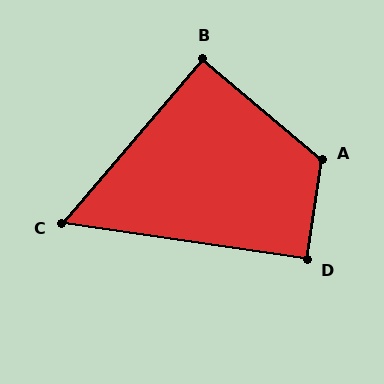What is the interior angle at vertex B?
Approximately 90 degrees (approximately right).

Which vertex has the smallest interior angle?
C, at approximately 58 degrees.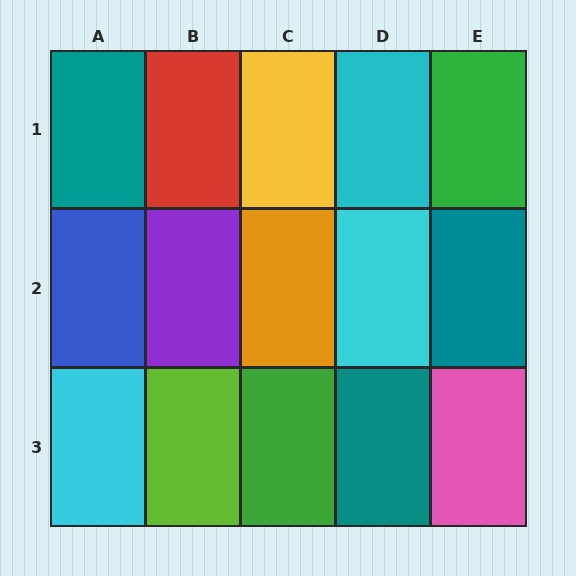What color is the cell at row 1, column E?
Green.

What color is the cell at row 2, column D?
Cyan.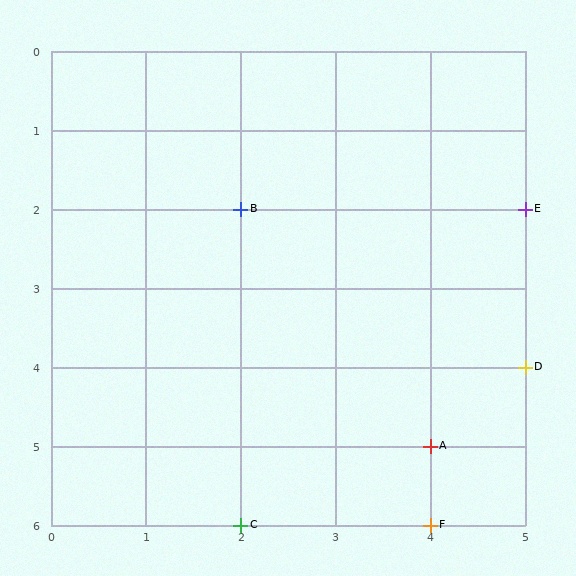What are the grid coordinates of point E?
Point E is at grid coordinates (5, 2).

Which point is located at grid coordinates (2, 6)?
Point C is at (2, 6).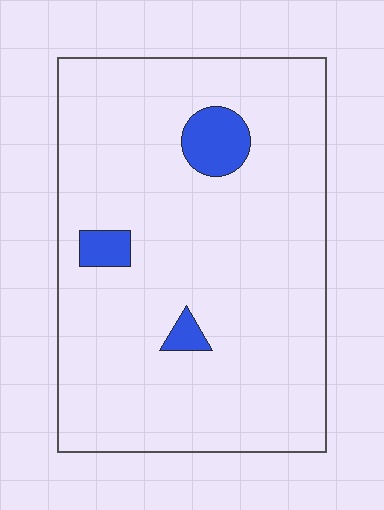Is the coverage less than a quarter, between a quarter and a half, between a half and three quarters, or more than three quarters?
Less than a quarter.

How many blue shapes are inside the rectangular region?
3.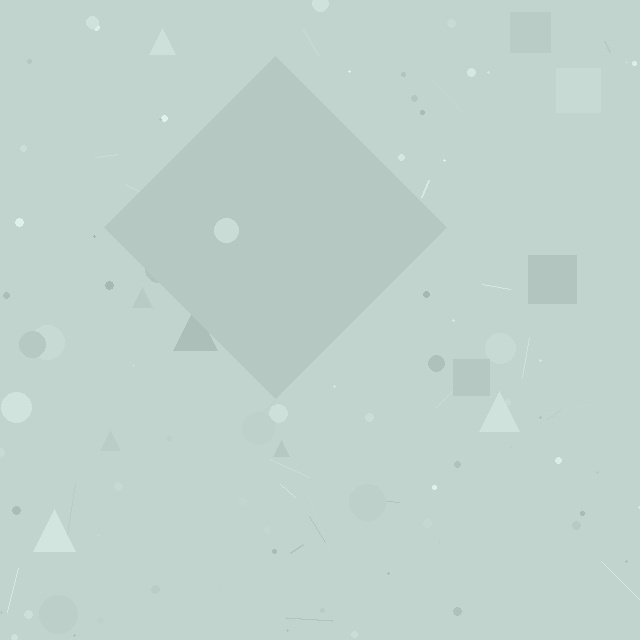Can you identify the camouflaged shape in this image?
The camouflaged shape is a diamond.